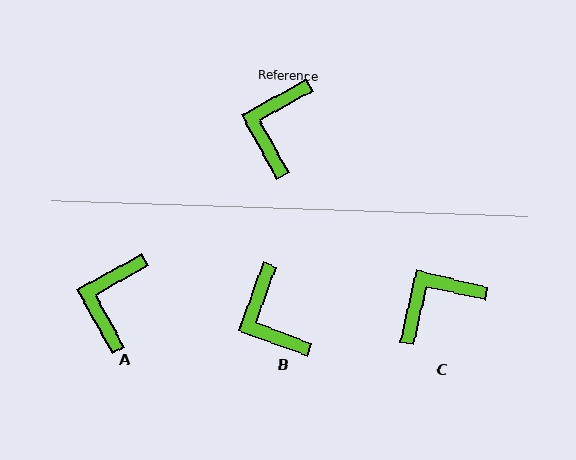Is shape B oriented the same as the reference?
No, it is off by about 41 degrees.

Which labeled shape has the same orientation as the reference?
A.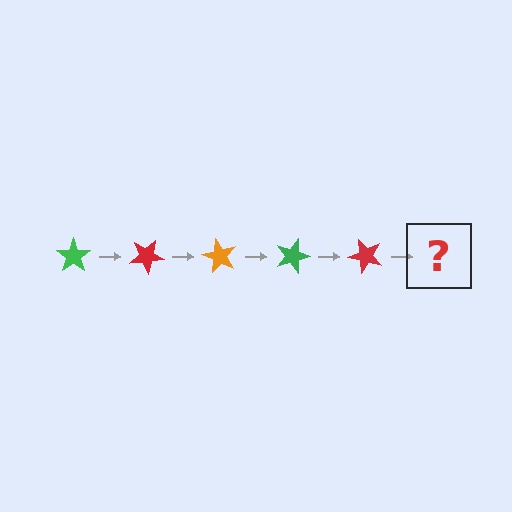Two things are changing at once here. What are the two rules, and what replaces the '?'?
The two rules are that it rotates 30 degrees each step and the color cycles through green, red, and orange. The '?' should be an orange star, rotated 150 degrees from the start.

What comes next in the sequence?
The next element should be an orange star, rotated 150 degrees from the start.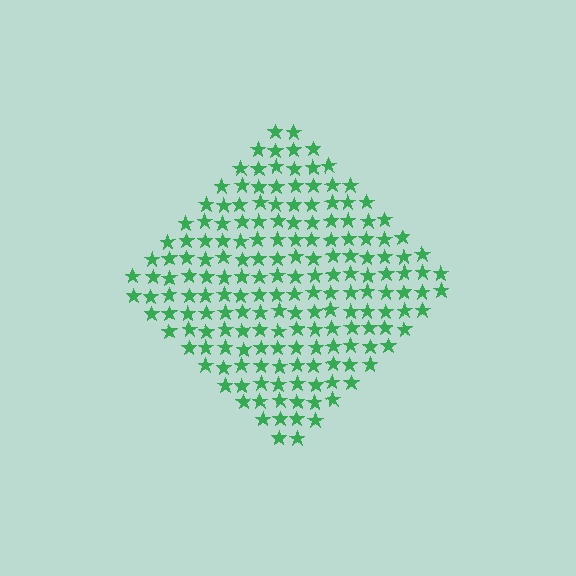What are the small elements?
The small elements are stars.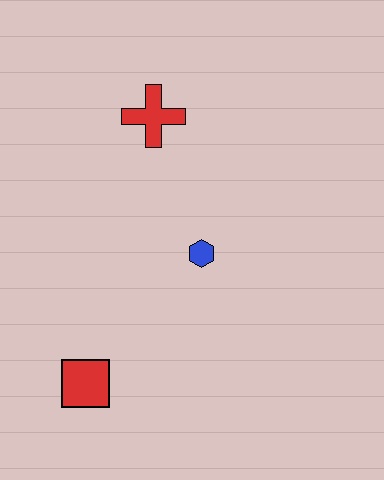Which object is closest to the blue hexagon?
The red cross is closest to the blue hexagon.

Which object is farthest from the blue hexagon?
The red square is farthest from the blue hexagon.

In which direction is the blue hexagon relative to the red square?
The blue hexagon is above the red square.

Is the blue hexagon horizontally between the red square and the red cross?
No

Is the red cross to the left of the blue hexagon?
Yes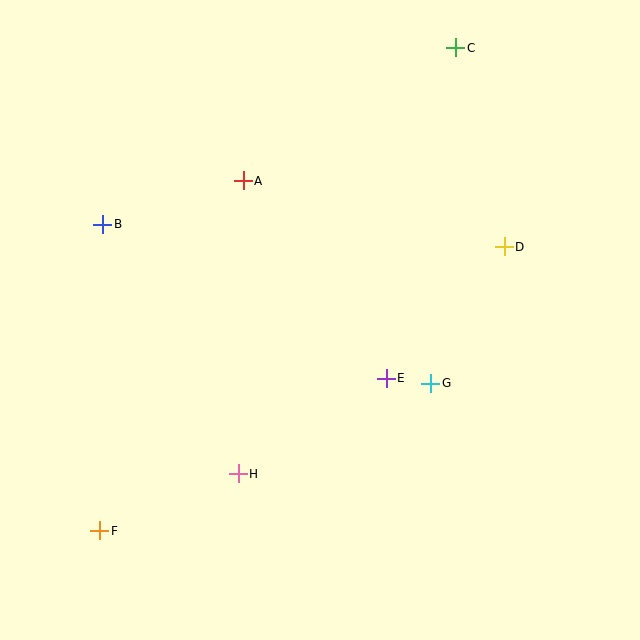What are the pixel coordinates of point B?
Point B is at (103, 224).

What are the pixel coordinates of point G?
Point G is at (430, 383).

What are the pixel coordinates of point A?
Point A is at (243, 181).